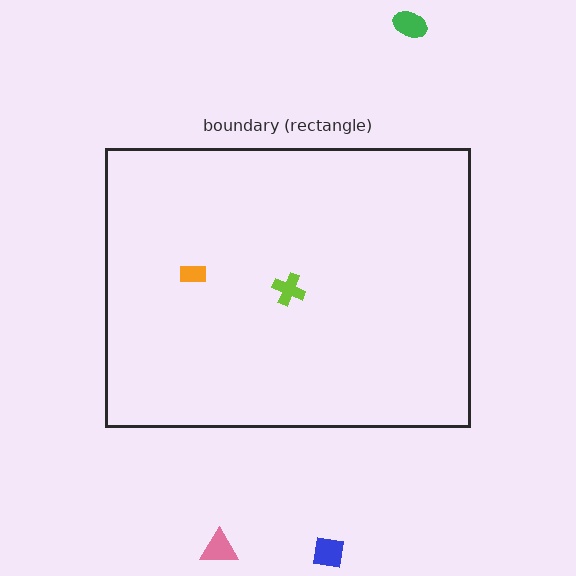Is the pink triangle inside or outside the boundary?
Outside.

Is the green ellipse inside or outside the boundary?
Outside.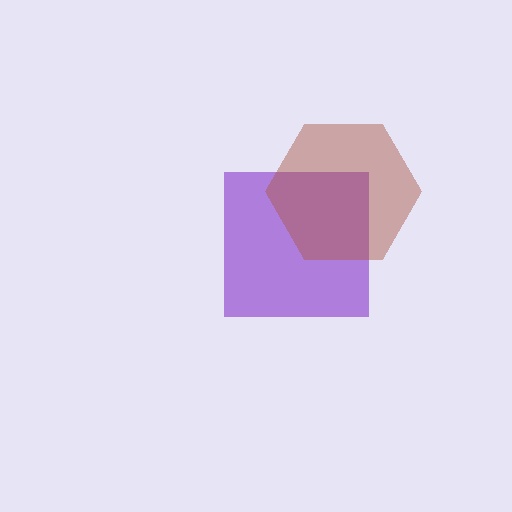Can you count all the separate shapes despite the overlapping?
Yes, there are 2 separate shapes.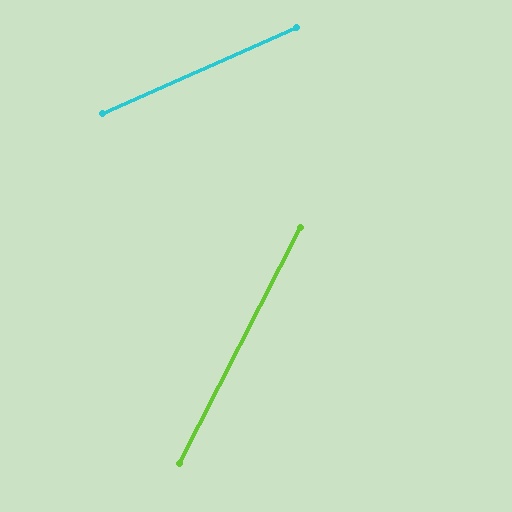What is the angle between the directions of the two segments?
Approximately 39 degrees.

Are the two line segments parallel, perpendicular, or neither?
Neither parallel nor perpendicular — they differ by about 39°.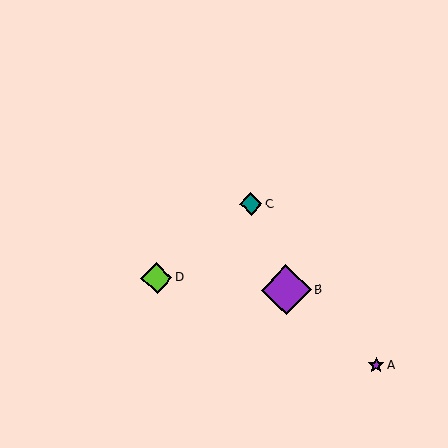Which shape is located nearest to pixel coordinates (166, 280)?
The lime diamond (labeled D) at (157, 278) is nearest to that location.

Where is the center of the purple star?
The center of the purple star is at (376, 365).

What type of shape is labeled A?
Shape A is a purple star.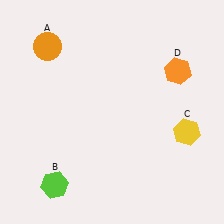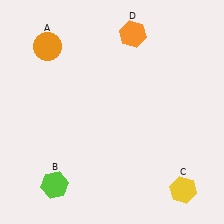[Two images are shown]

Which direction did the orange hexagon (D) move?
The orange hexagon (D) moved left.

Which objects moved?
The objects that moved are: the yellow hexagon (C), the orange hexagon (D).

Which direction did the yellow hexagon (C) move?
The yellow hexagon (C) moved down.